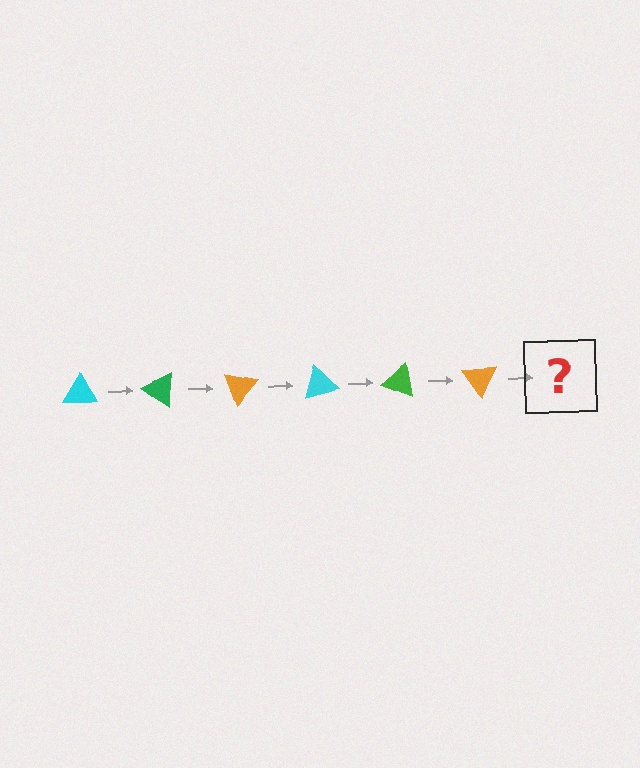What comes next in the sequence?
The next element should be a cyan triangle, rotated 210 degrees from the start.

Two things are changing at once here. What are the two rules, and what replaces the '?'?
The two rules are that it rotates 35 degrees each step and the color cycles through cyan, green, and orange. The '?' should be a cyan triangle, rotated 210 degrees from the start.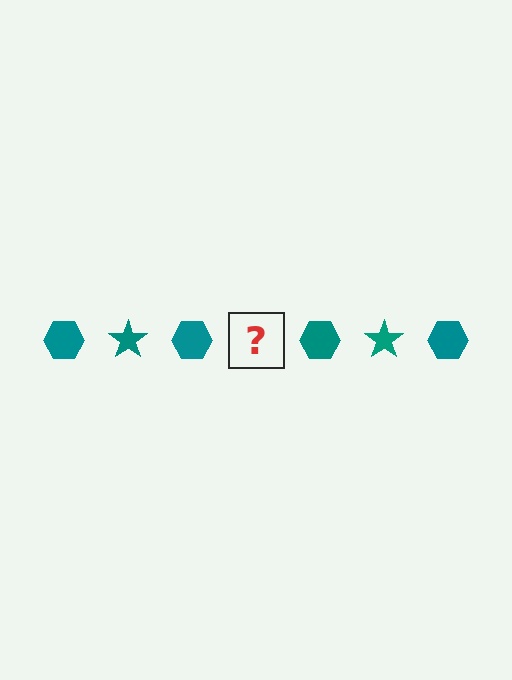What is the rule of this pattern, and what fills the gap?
The rule is that the pattern cycles through hexagon, star shapes in teal. The gap should be filled with a teal star.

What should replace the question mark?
The question mark should be replaced with a teal star.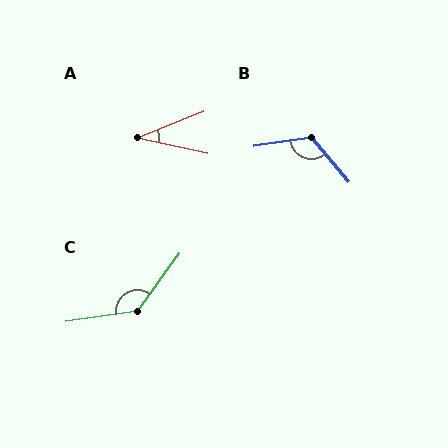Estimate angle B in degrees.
Approximately 121 degrees.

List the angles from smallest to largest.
A (35°), B (121°), C (135°).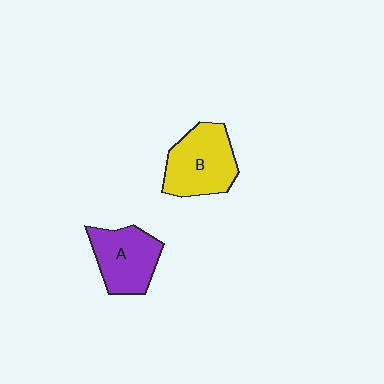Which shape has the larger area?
Shape B (yellow).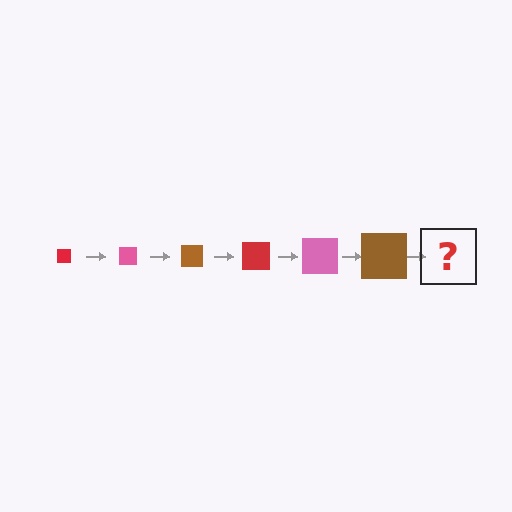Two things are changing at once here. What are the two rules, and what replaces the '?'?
The two rules are that the square grows larger each step and the color cycles through red, pink, and brown. The '?' should be a red square, larger than the previous one.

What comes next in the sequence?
The next element should be a red square, larger than the previous one.